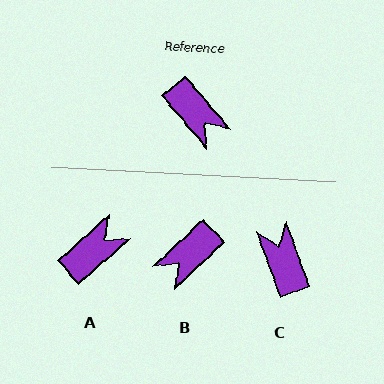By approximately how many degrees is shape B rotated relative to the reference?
Approximately 87 degrees clockwise.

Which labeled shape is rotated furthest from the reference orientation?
C, about 160 degrees away.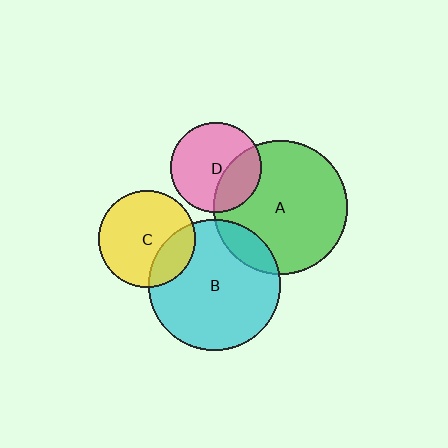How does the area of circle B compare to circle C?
Approximately 1.8 times.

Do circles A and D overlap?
Yes.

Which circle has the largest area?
Circle A (green).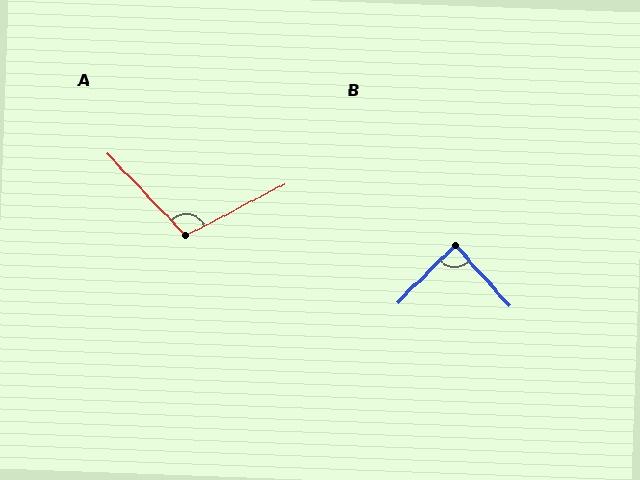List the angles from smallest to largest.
B (88°), A (106°).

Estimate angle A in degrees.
Approximately 106 degrees.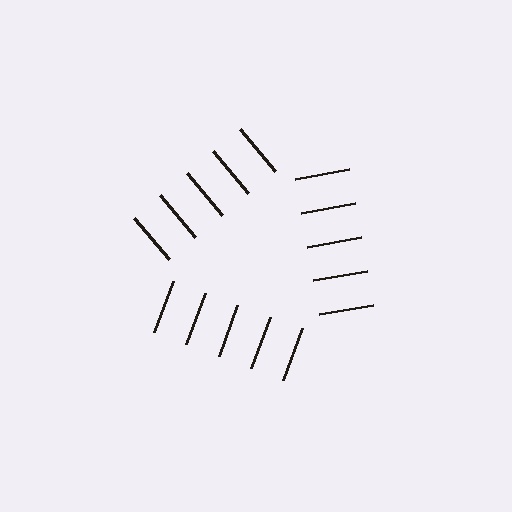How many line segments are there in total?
15 — 5 along each of the 3 edges.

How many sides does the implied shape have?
3 sides — the line-ends trace a triangle.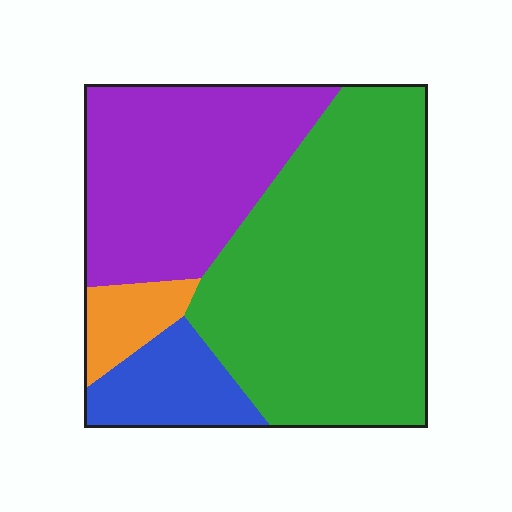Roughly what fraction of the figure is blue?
Blue covers roughly 10% of the figure.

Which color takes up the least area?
Orange, at roughly 5%.